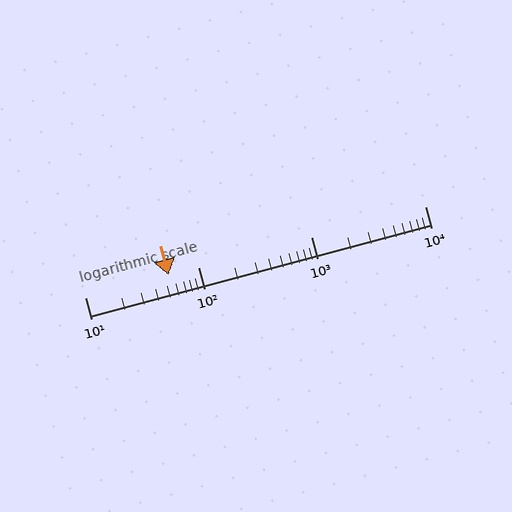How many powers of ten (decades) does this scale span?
The scale spans 3 decades, from 10 to 10000.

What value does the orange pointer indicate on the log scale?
The pointer indicates approximately 55.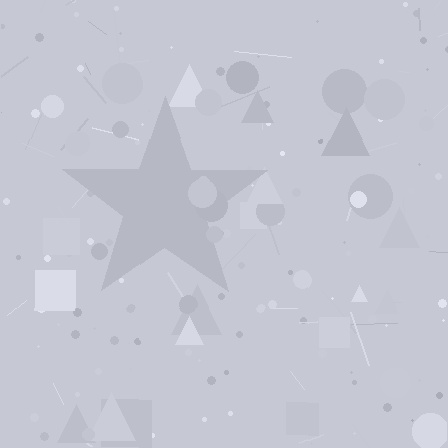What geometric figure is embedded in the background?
A star is embedded in the background.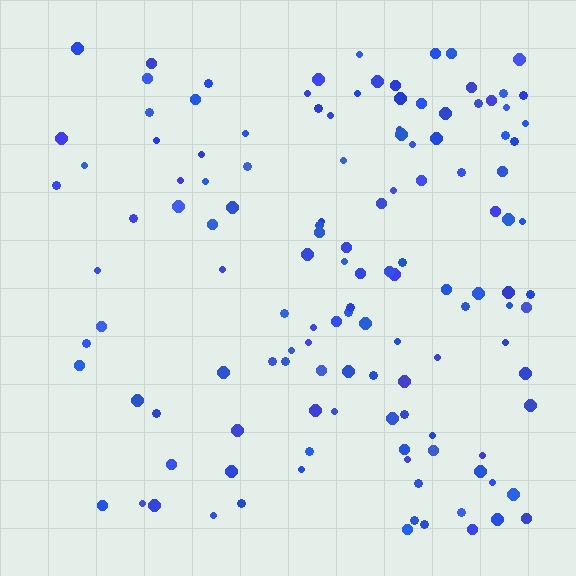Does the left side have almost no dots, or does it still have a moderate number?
Still a moderate number, just noticeably fewer than the right.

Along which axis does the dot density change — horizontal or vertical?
Horizontal.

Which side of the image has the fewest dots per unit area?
The left.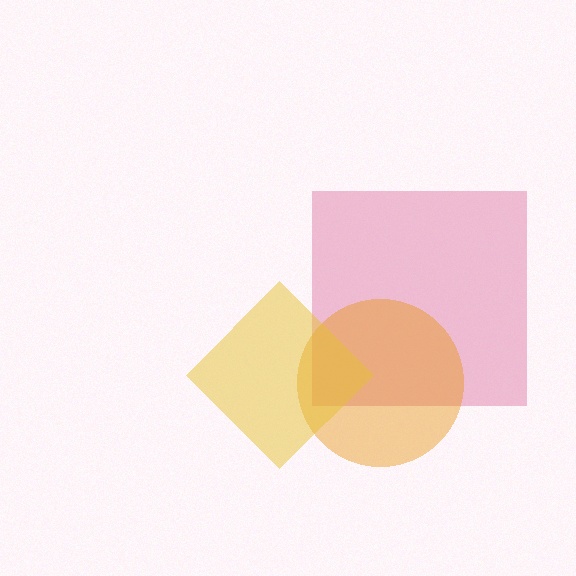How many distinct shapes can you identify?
There are 3 distinct shapes: a pink square, an orange circle, a yellow diamond.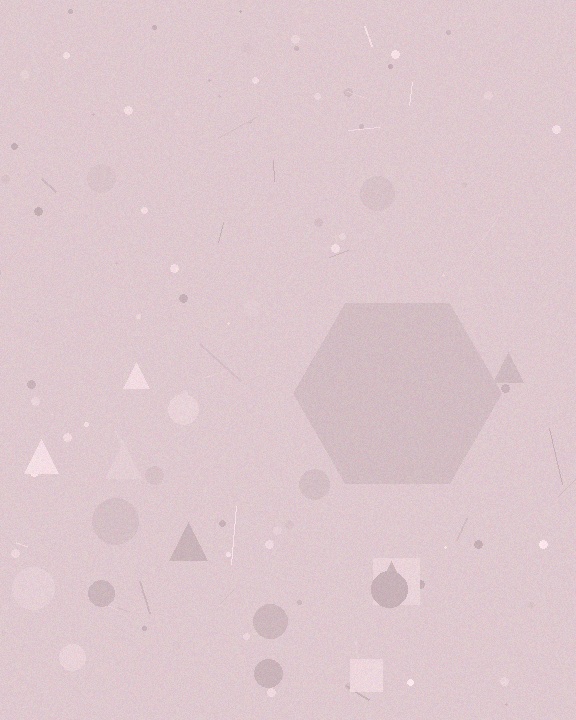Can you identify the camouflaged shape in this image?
The camouflaged shape is a hexagon.